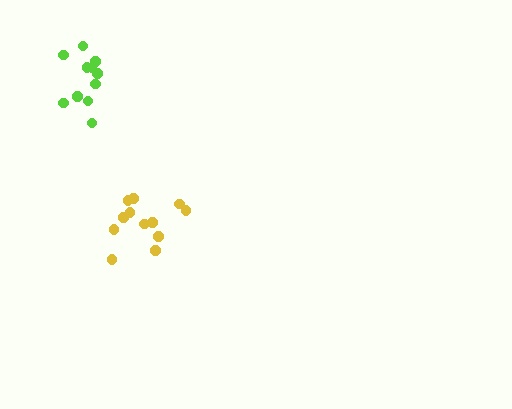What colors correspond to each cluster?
The clusters are colored: lime, yellow.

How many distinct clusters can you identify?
There are 2 distinct clusters.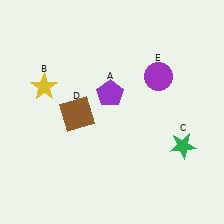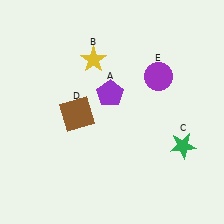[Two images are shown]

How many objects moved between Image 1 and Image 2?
1 object moved between the two images.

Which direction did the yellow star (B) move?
The yellow star (B) moved right.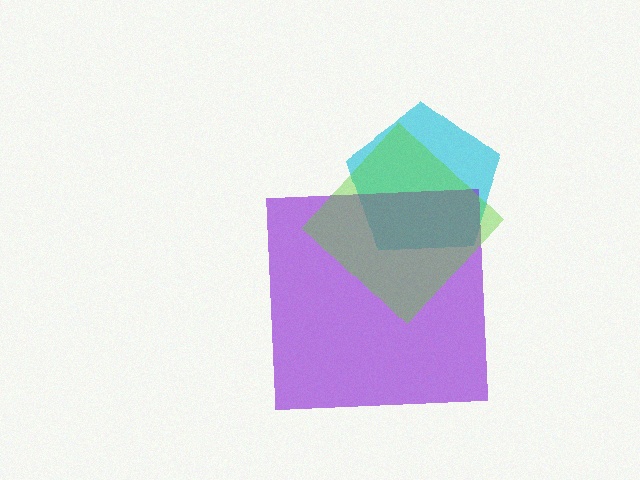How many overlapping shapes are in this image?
There are 3 overlapping shapes in the image.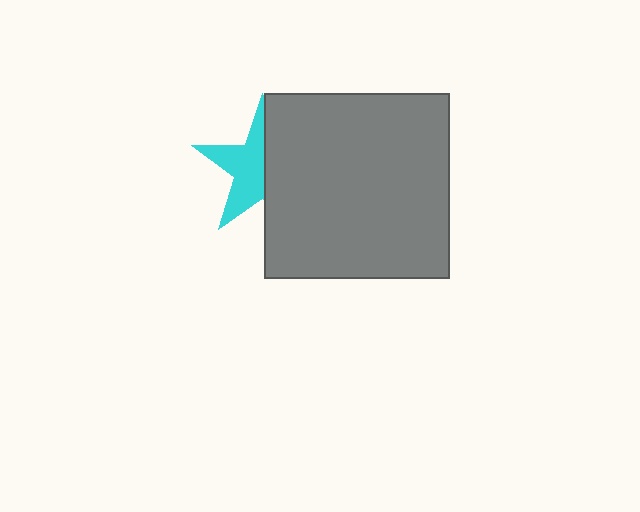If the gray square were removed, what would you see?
You would see the complete cyan star.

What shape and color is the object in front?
The object in front is a gray square.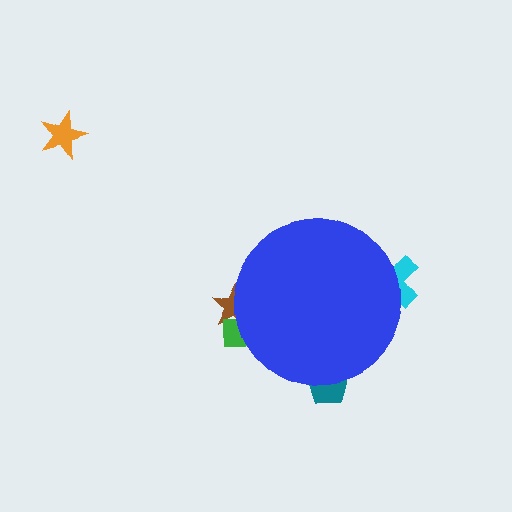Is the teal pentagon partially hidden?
Yes, the teal pentagon is partially hidden behind the blue circle.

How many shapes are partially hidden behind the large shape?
4 shapes are partially hidden.